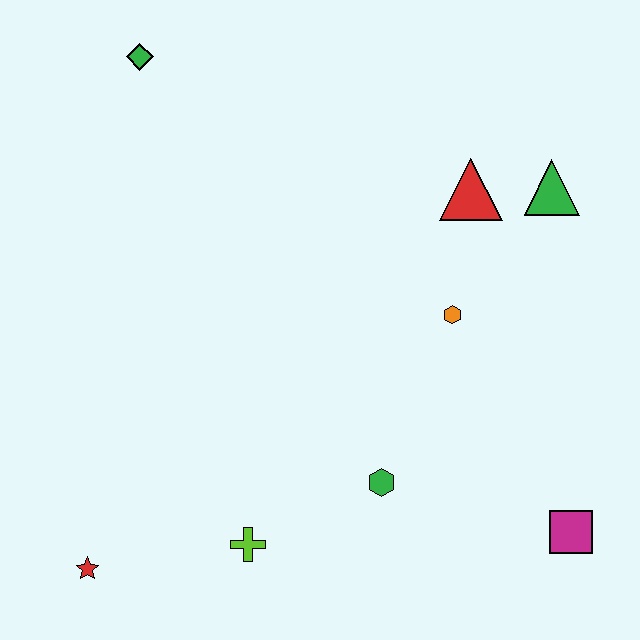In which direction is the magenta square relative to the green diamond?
The magenta square is below the green diamond.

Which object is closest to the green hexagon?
The lime cross is closest to the green hexagon.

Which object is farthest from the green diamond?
The magenta square is farthest from the green diamond.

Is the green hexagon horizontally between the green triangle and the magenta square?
No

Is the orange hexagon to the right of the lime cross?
Yes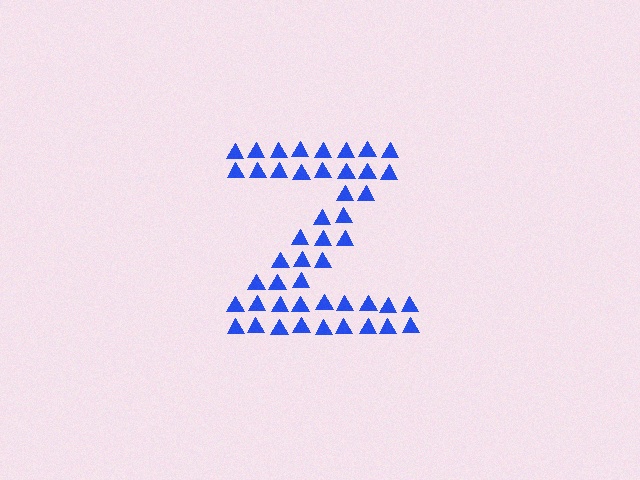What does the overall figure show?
The overall figure shows the letter Z.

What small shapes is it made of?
It is made of small triangles.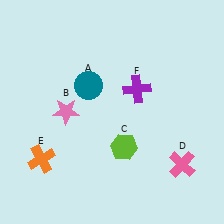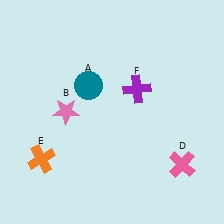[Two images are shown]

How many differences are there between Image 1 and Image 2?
There is 1 difference between the two images.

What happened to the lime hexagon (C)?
The lime hexagon (C) was removed in Image 2. It was in the bottom-right area of Image 1.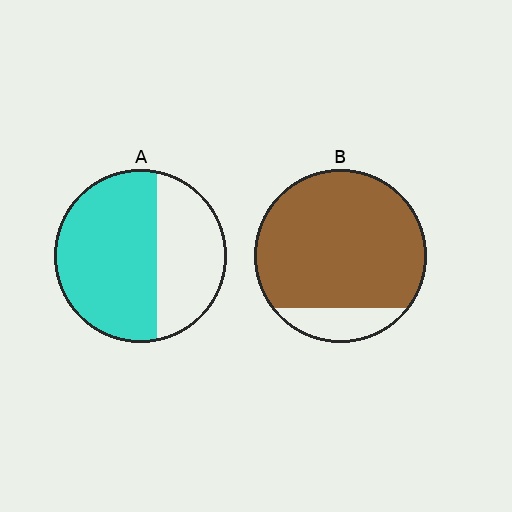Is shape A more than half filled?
Yes.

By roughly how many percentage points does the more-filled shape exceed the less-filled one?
By roughly 25 percentage points (B over A).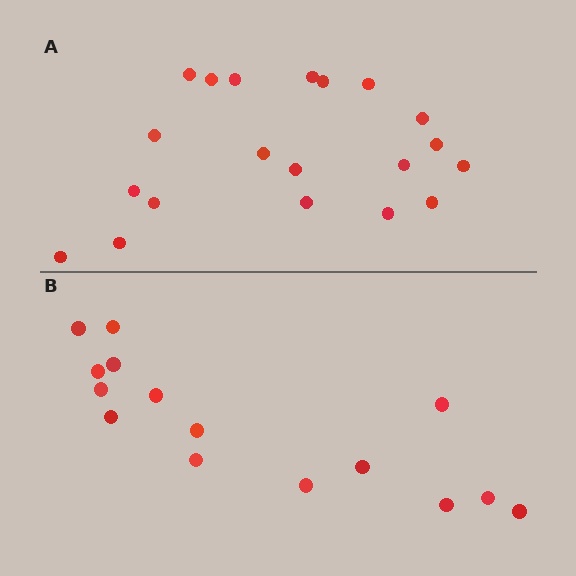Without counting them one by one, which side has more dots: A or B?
Region A (the top region) has more dots.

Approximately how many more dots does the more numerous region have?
Region A has about 5 more dots than region B.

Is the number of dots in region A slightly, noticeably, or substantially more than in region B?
Region A has noticeably more, but not dramatically so. The ratio is roughly 1.3 to 1.